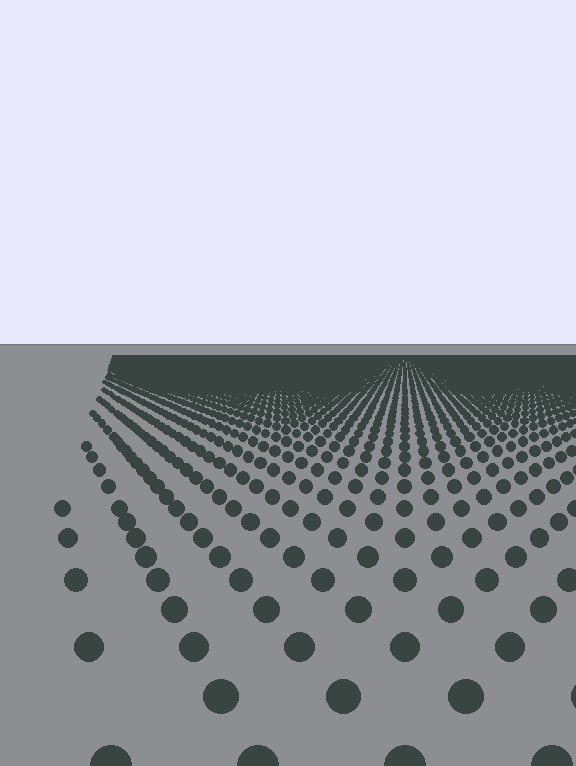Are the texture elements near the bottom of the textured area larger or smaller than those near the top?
Larger. Near the bottom, elements are closer to the viewer and appear at a bigger on-screen size.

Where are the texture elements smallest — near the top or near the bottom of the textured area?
Near the top.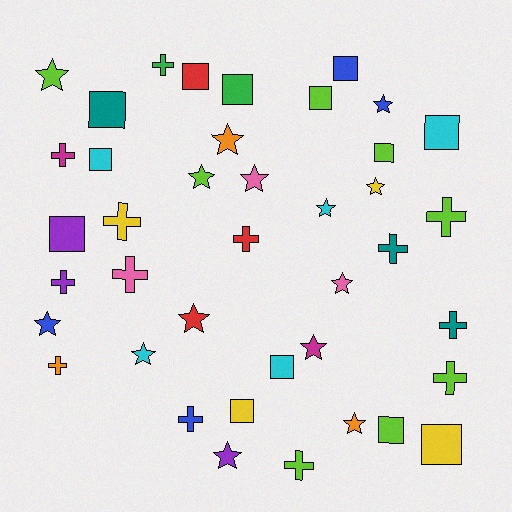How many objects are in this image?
There are 40 objects.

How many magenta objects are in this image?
There are 2 magenta objects.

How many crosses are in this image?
There are 13 crosses.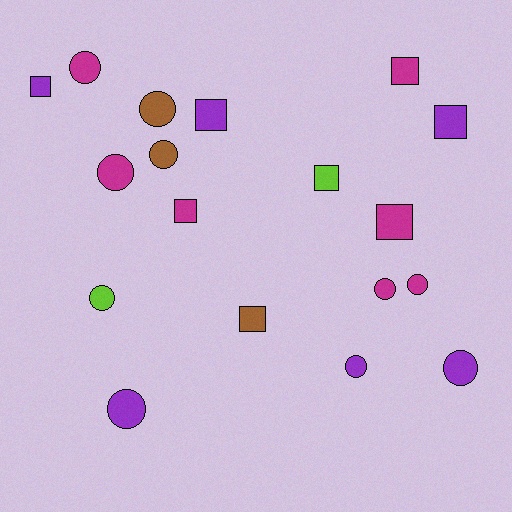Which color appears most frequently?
Magenta, with 7 objects.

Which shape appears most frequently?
Circle, with 10 objects.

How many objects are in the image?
There are 18 objects.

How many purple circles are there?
There are 3 purple circles.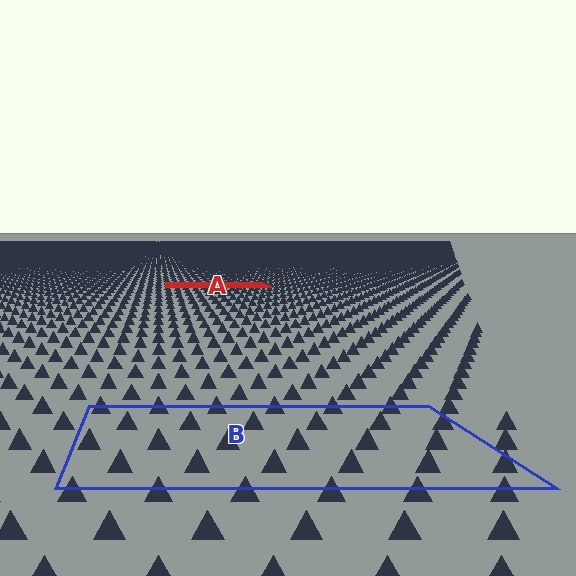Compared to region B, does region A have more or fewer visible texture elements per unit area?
Region A has more texture elements per unit area — they are packed more densely because it is farther away.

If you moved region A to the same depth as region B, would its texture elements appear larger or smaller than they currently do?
They would appear larger. At a closer depth, the same texture elements are projected at a bigger on-screen size.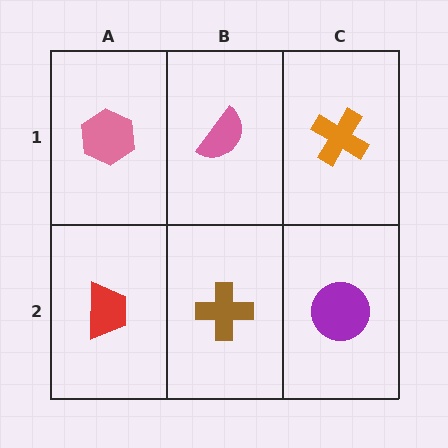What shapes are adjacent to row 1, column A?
A red trapezoid (row 2, column A), a pink semicircle (row 1, column B).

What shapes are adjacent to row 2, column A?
A pink hexagon (row 1, column A), a brown cross (row 2, column B).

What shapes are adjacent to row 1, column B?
A brown cross (row 2, column B), a pink hexagon (row 1, column A), an orange cross (row 1, column C).